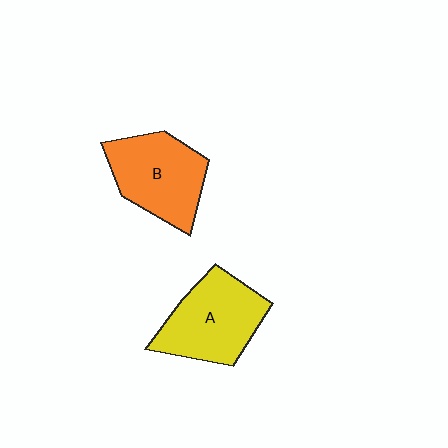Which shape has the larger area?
Shape A (yellow).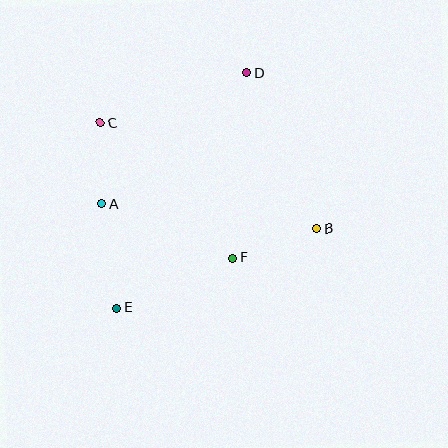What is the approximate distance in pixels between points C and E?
The distance between C and E is approximately 186 pixels.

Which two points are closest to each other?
Points A and C are closest to each other.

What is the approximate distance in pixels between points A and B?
The distance between A and B is approximately 217 pixels.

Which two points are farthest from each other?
Points D and E are farthest from each other.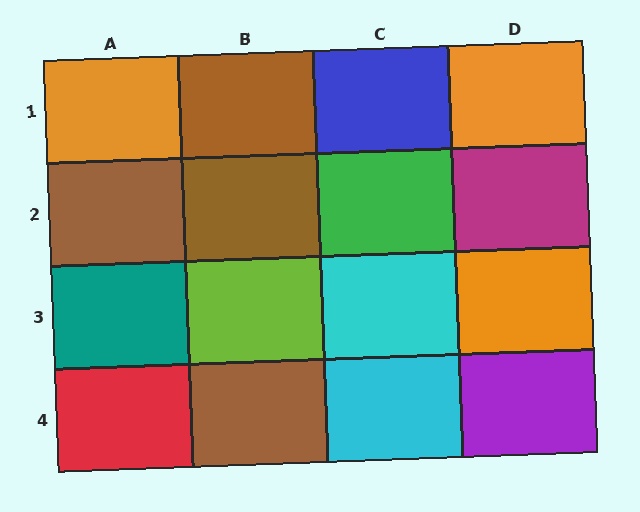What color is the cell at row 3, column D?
Orange.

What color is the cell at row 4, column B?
Brown.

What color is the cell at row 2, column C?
Green.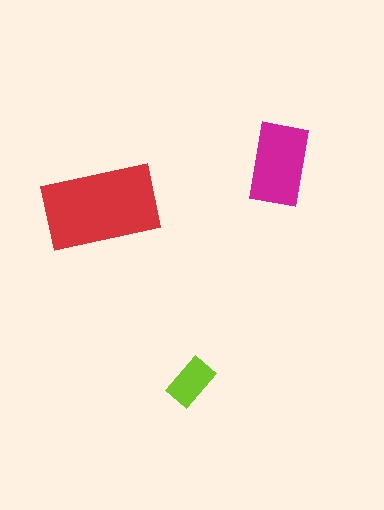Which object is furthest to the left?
The red rectangle is leftmost.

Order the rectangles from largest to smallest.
the red one, the magenta one, the lime one.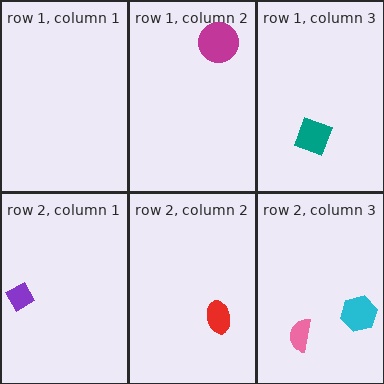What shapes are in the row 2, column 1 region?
The purple diamond.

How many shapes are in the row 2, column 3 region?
2.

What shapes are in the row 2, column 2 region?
The red ellipse.